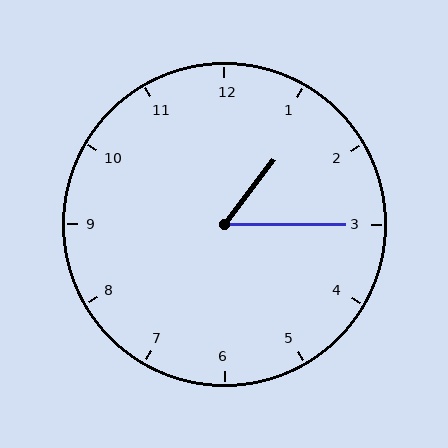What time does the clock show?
1:15.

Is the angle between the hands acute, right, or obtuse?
It is acute.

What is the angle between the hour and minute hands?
Approximately 52 degrees.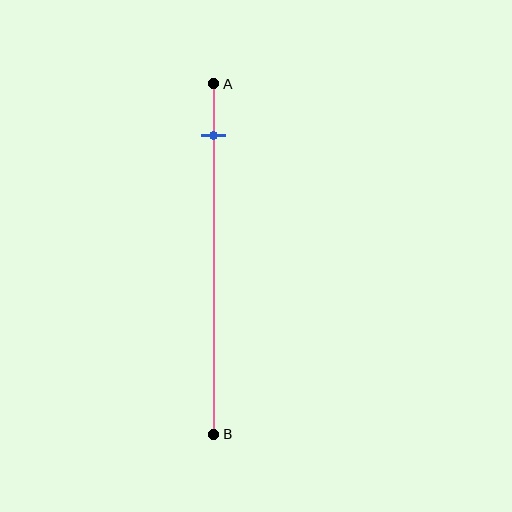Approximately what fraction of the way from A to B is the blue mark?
The blue mark is approximately 15% of the way from A to B.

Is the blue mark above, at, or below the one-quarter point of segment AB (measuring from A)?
The blue mark is above the one-quarter point of segment AB.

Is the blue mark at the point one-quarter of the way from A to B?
No, the mark is at about 15% from A, not at the 25% one-quarter point.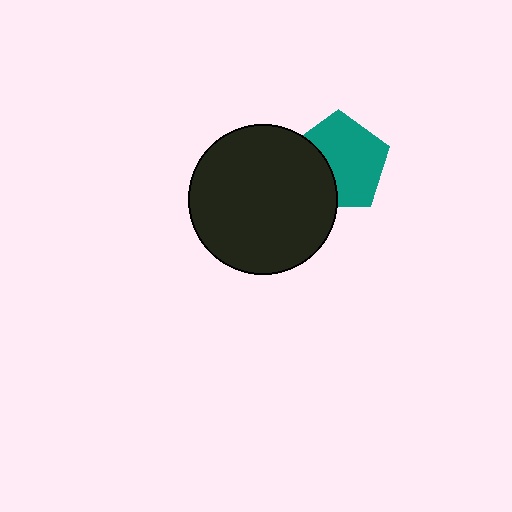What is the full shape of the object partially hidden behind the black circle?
The partially hidden object is a teal pentagon.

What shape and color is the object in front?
The object in front is a black circle.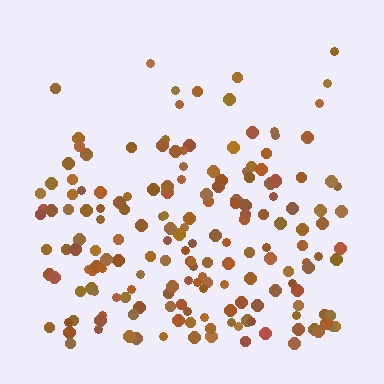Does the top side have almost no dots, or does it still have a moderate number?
Still a moderate number, just noticeably fewer than the bottom.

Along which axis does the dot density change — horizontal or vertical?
Vertical.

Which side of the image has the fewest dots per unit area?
The top.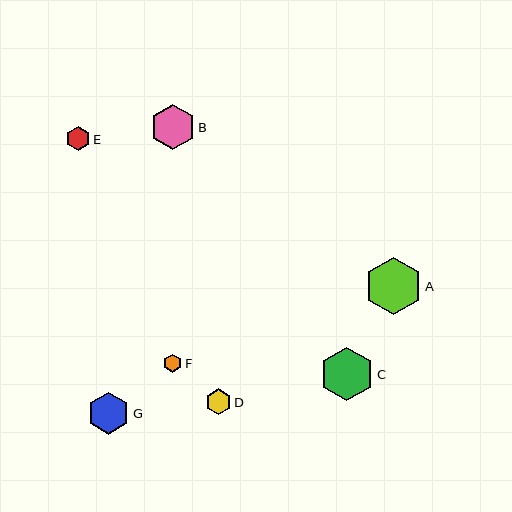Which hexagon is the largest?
Hexagon A is the largest with a size of approximately 57 pixels.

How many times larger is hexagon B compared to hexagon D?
Hexagon B is approximately 1.8 times the size of hexagon D.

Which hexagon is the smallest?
Hexagon F is the smallest with a size of approximately 18 pixels.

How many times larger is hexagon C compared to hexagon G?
Hexagon C is approximately 1.3 times the size of hexagon G.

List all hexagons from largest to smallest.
From largest to smallest: A, C, B, G, D, E, F.